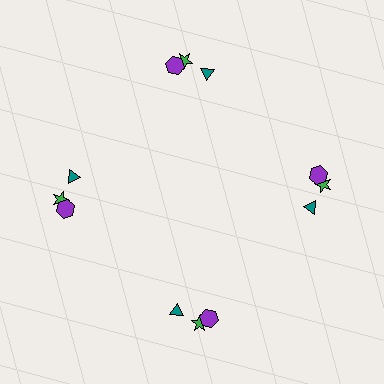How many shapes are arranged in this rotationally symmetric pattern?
There are 12 shapes, arranged in 4 groups of 3.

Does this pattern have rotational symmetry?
Yes, this pattern has 4-fold rotational symmetry. It looks the same after rotating 90 degrees around the center.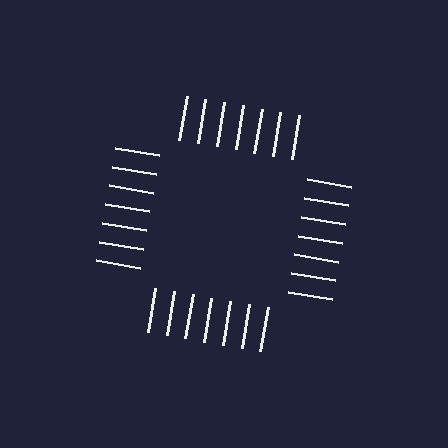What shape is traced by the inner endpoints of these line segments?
An illusory square — the line segments terminate on its edges but no continuous stroke is drawn.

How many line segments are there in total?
28 — 7 along each of the 4 edges.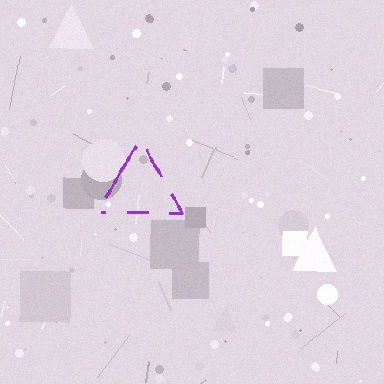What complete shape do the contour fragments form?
The contour fragments form a triangle.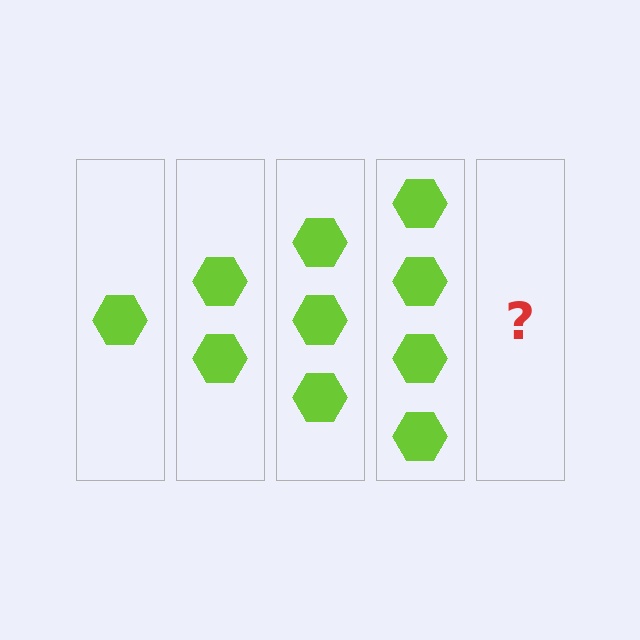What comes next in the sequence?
The next element should be 5 hexagons.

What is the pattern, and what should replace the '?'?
The pattern is that each step adds one more hexagon. The '?' should be 5 hexagons.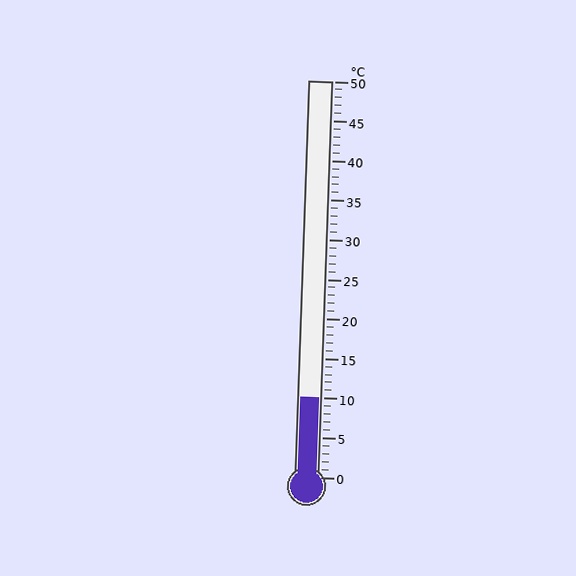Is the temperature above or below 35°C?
The temperature is below 35°C.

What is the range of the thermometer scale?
The thermometer scale ranges from 0°C to 50°C.